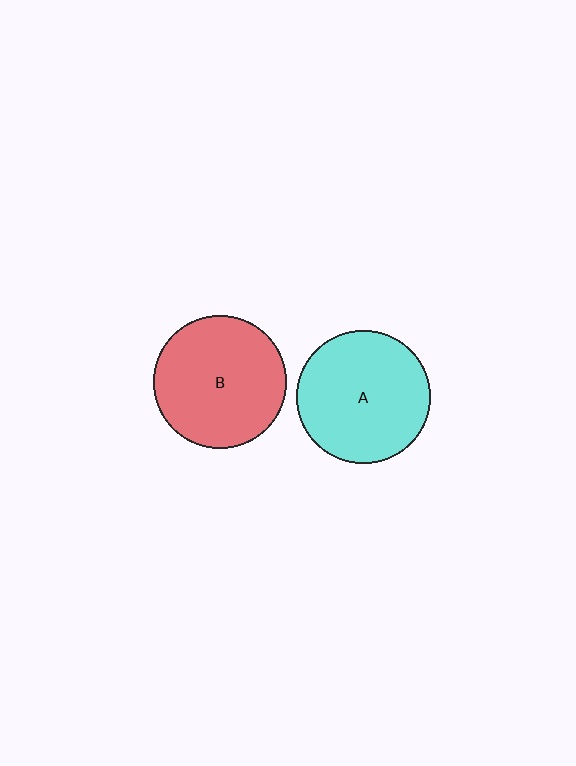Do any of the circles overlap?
No, none of the circles overlap.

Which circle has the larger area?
Circle A (cyan).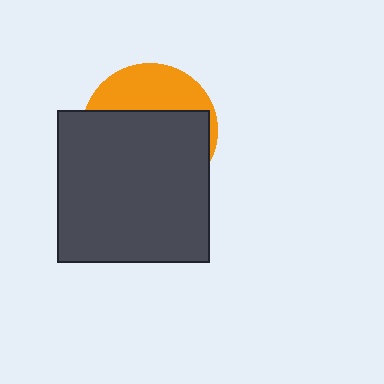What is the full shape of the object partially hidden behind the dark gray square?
The partially hidden object is an orange circle.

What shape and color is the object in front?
The object in front is a dark gray square.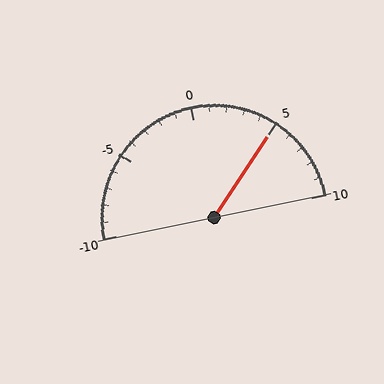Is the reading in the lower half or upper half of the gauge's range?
The reading is in the upper half of the range (-10 to 10).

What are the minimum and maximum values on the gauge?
The gauge ranges from -10 to 10.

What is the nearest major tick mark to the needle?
The nearest major tick mark is 5.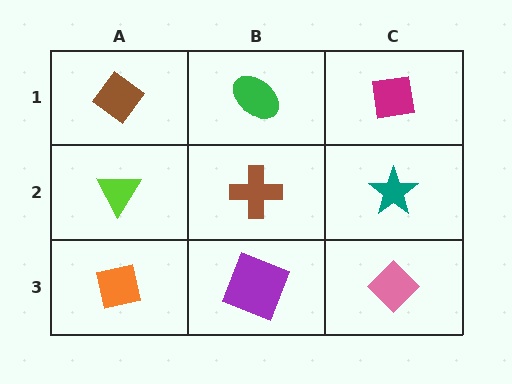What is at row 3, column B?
A purple square.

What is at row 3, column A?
An orange square.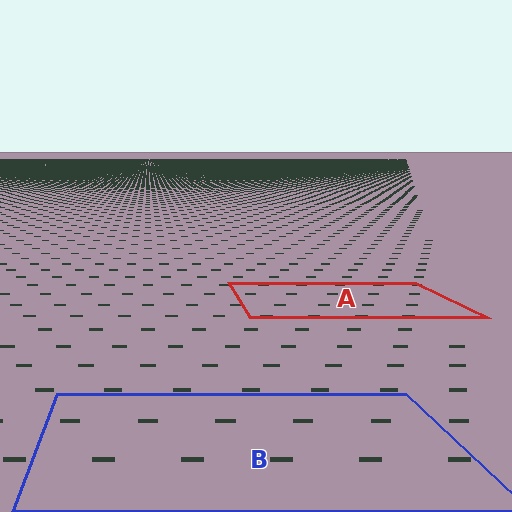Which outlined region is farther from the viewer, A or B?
Region A is farther from the viewer — the texture elements inside it appear smaller and more densely packed.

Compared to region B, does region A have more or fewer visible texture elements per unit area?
Region A has more texture elements per unit area — they are packed more densely because it is farther away.